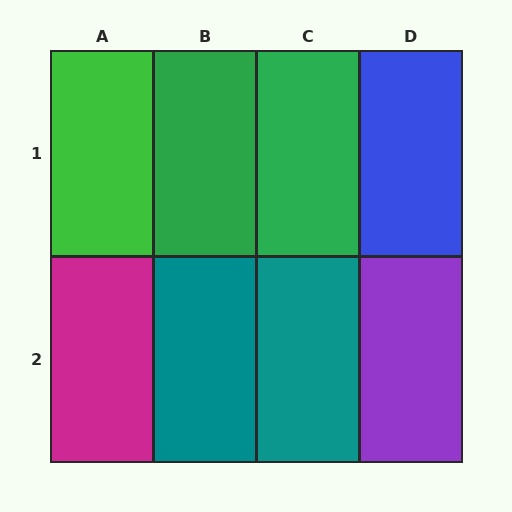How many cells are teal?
2 cells are teal.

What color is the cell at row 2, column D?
Purple.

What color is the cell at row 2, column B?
Teal.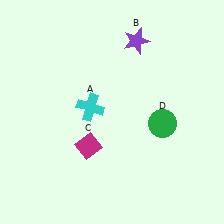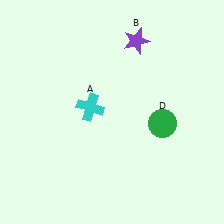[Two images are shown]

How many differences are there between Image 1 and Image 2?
There is 1 difference between the two images.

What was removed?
The magenta diamond (C) was removed in Image 2.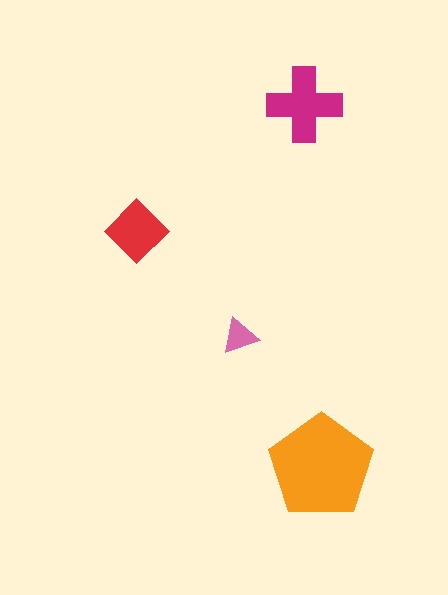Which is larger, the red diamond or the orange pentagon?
The orange pentagon.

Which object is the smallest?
The pink triangle.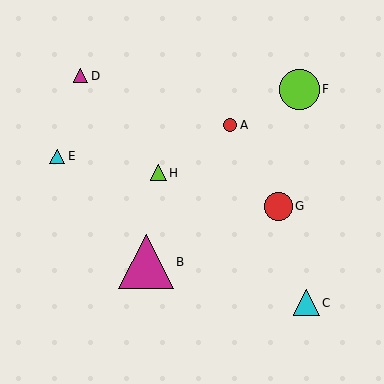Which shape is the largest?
The magenta triangle (labeled B) is the largest.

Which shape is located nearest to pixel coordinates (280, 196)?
The red circle (labeled G) at (278, 206) is nearest to that location.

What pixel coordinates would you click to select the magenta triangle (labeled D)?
Click at (81, 76) to select the magenta triangle D.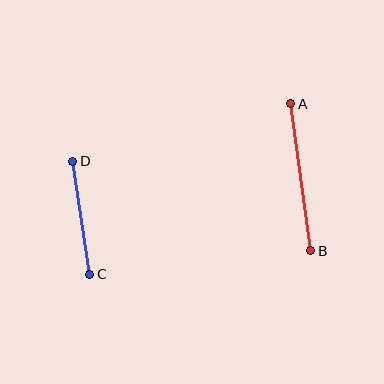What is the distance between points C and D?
The distance is approximately 115 pixels.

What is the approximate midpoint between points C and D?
The midpoint is at approximately (81, 218) pixels.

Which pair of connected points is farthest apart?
Points A and B are farthest apart.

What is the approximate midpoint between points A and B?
The midpoint is at approximately (301, 177) pixels.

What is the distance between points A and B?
The distance is approximately 149 pixels.